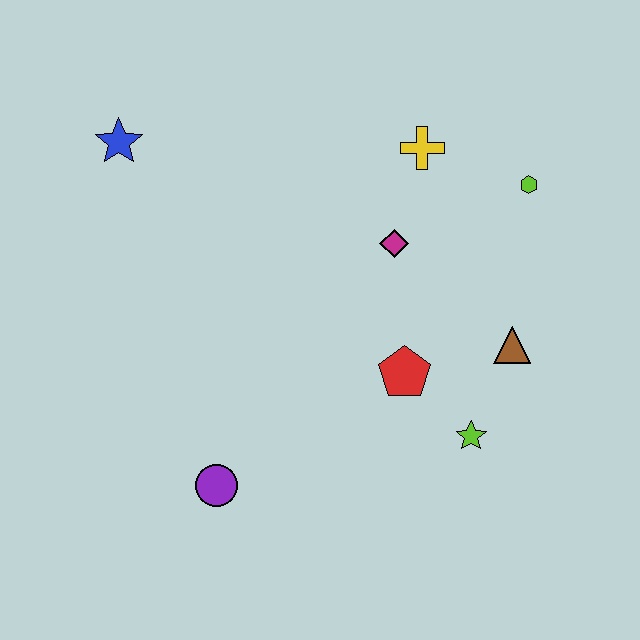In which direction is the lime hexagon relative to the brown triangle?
The lime hexagon is above the brown triangle.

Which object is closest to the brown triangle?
The lime star is closest to the brown triangle.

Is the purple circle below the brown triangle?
Yes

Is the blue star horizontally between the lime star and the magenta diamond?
No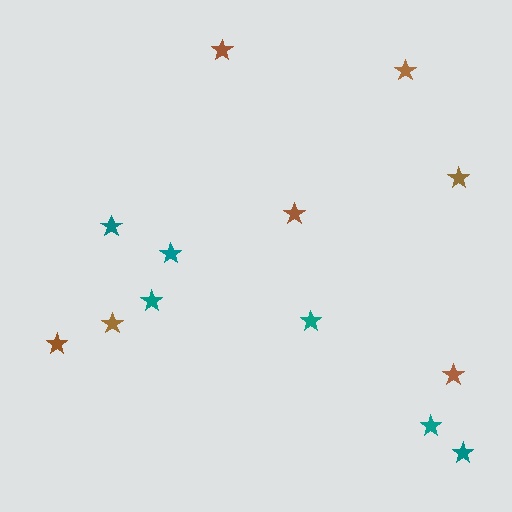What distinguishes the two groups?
There are 2 groups: one group of teal stars (6) and one group of brown stars (7).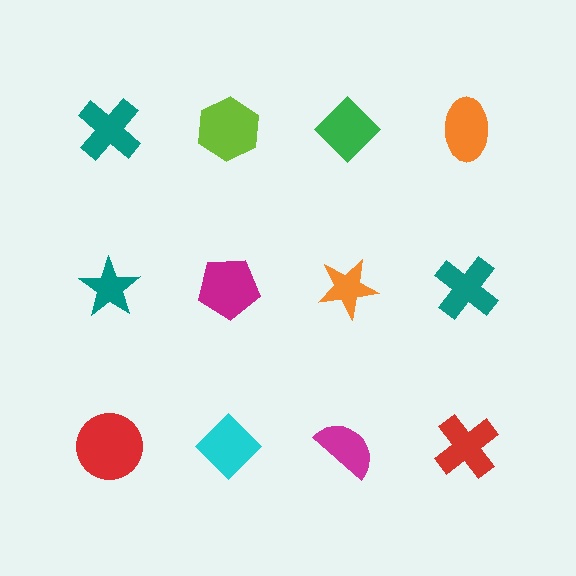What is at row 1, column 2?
A lime hexagon.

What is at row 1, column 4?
An orange ellipse.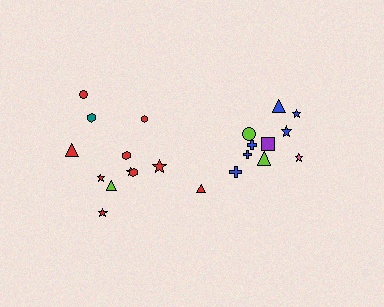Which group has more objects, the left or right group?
The left group.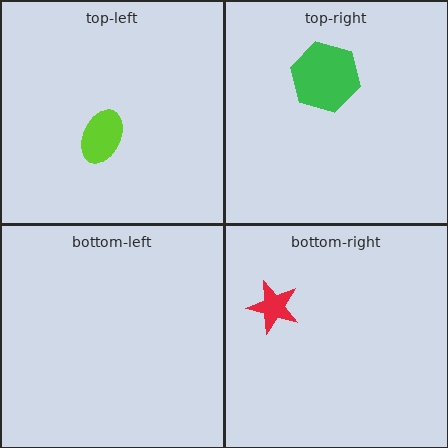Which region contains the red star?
The bottom-right region.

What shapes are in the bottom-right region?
The red star.